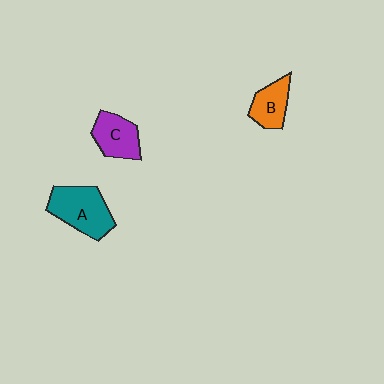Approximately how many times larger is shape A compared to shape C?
Approximately 1.4 times.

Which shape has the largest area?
Shape A (teal).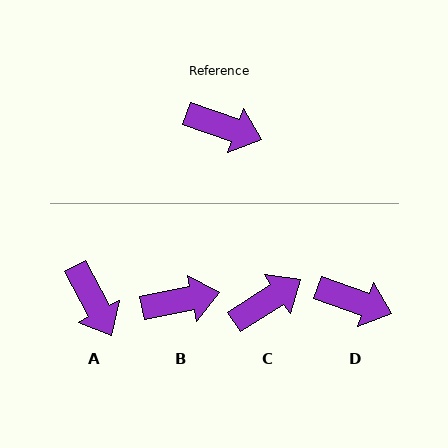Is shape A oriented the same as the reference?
No, it is off by about 43 degrees.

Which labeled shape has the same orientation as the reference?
D.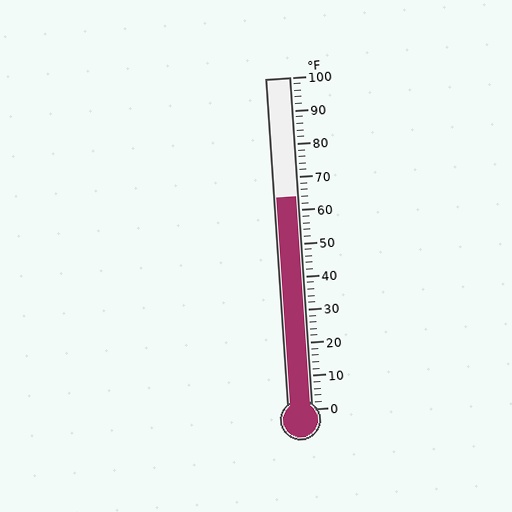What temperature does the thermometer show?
The thermometer shows approximately 64°F.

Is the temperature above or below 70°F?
The temperature is below 70°F.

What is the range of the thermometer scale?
The thermometer scale ranges from 0°F to 100°F.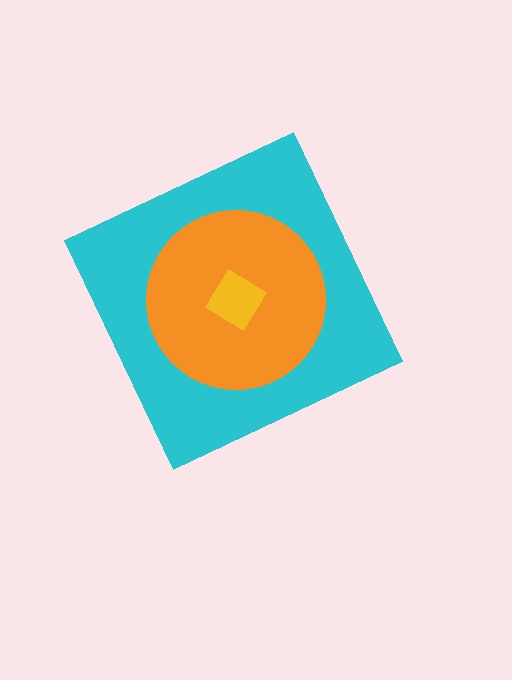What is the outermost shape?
The cyan diamond.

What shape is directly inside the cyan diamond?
The orange circle.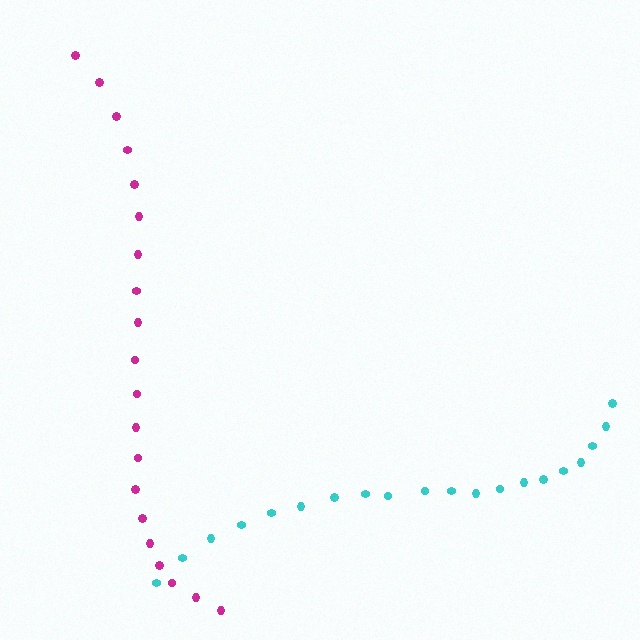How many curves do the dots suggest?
There are 2 distinct paths.